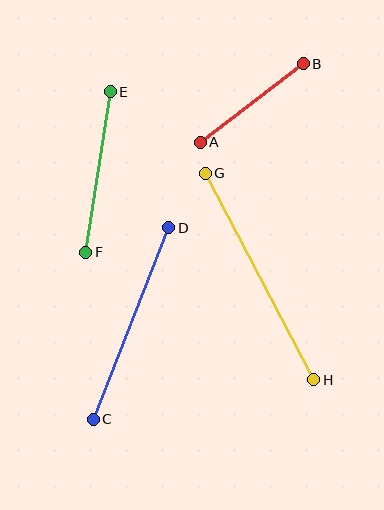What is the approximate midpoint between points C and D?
The midpoint is at approximately (131, 323) pixels.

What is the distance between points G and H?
The distance is approximately 233 pixels.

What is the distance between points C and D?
The distance is approximately 206 pixels.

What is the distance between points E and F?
The distance is approximately 162 pixels.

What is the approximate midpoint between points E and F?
The midpoint is at approximately (98, 172) pixels.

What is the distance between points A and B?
The distance is approximately 129 pixels.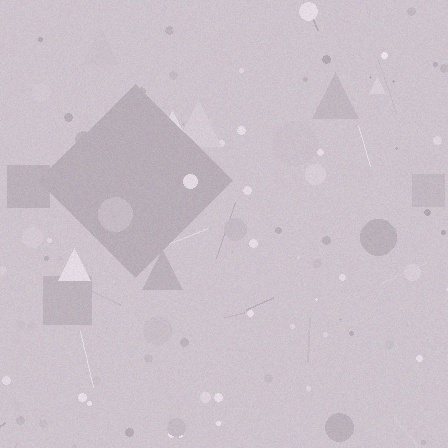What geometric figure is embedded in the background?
A diamond is embedded in the background.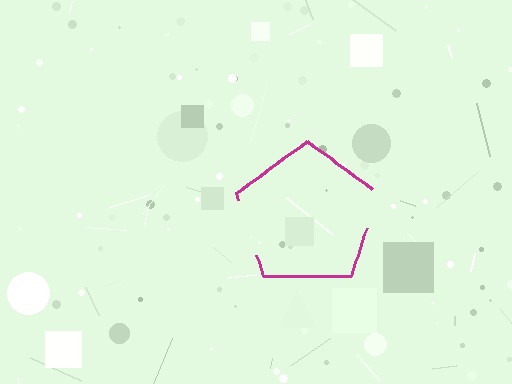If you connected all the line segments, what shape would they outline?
They would outline a pentagon.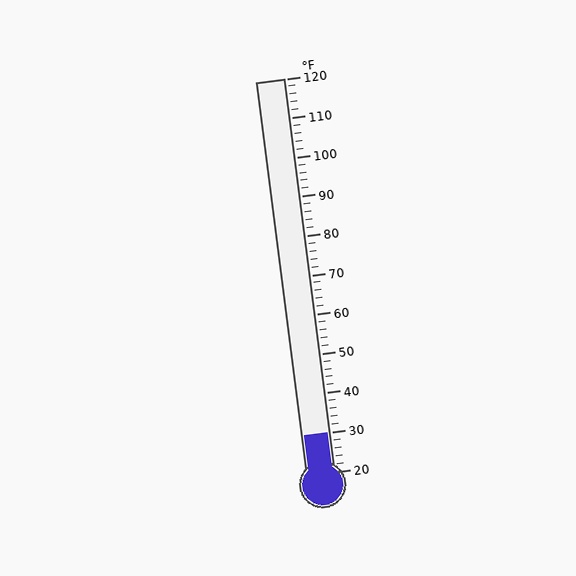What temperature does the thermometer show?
The thermometer shows approximately 30°F.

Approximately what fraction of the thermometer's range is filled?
The thermometer is filled to approximately 10% of its range.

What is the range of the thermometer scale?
The thermometer scale ranges from 20°F to 120°F.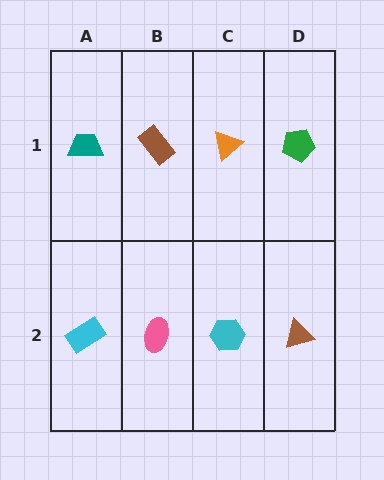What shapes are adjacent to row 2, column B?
A brown rectangle (row 1, column B), a cyan rectangle (row 2, column A), a cyan hexagon (row 2, column C).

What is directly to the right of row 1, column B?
An orange triangle.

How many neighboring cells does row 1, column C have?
3.